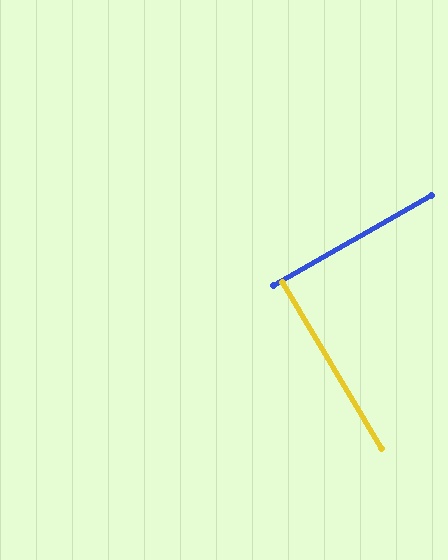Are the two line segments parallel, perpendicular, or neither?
Perpendicular — they meet at approximately 89°.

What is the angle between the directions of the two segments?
Approximately 89 degrees.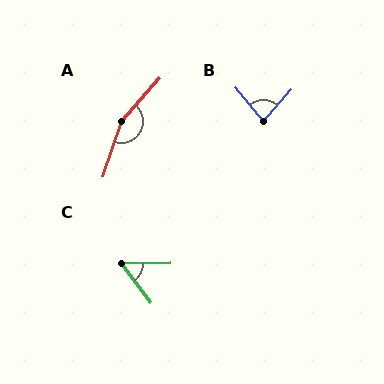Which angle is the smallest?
C, at approximately 53 degrees.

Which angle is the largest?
A, at approximately 158 degrees.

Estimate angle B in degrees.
Approximately 80 degrees.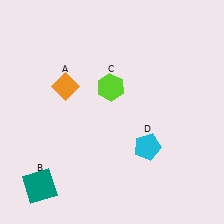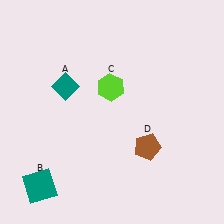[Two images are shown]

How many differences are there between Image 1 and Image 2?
There are 2 differences between the two images.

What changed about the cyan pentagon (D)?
In Image 1, D is cyan. In Image 2, it changed to brown.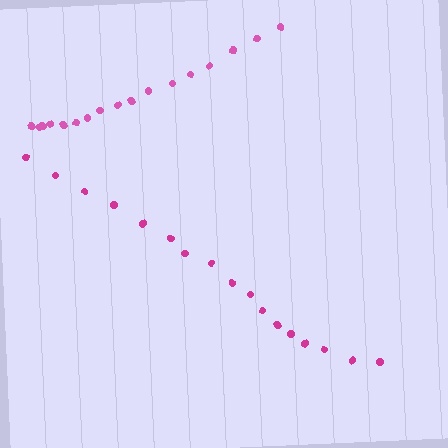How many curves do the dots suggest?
There are 2 distinct paths.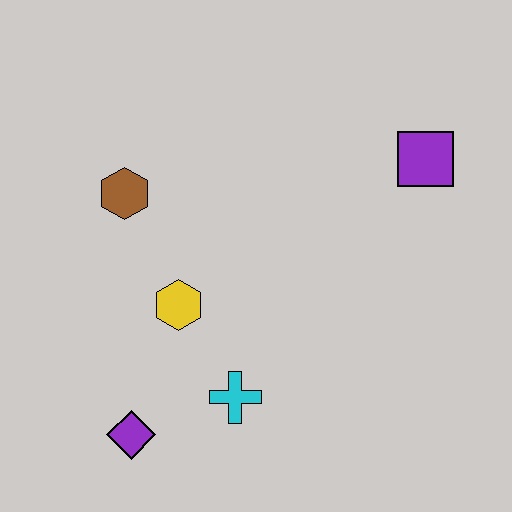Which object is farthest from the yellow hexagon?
The purple square is farthest from the yellow hexagon.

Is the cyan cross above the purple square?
No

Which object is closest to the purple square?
The yellow hexagon is closest to the purple square.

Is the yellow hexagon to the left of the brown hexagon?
No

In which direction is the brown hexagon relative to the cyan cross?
The brown hexagon is above the cyan cross.